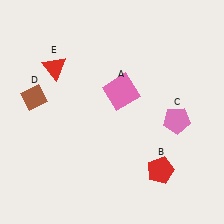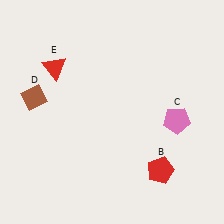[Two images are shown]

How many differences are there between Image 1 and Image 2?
There is 1 difference between the two images.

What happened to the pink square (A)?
The pink square (A) was removed in Image 2. It was in the top-right area of Image 1.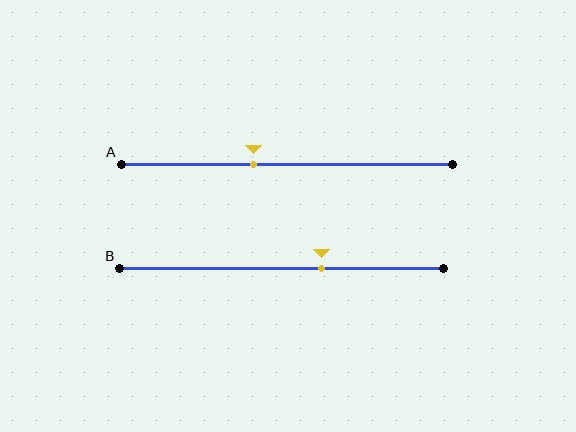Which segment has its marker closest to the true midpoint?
Segment A has its marker closest to the true midpoint.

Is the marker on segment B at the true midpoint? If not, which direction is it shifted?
No, the marker on segment B is shifted to the right by about 12% of the segment length.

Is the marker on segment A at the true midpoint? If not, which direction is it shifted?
No, the marker on segment A is shifted to the left by about 10% of the segment length.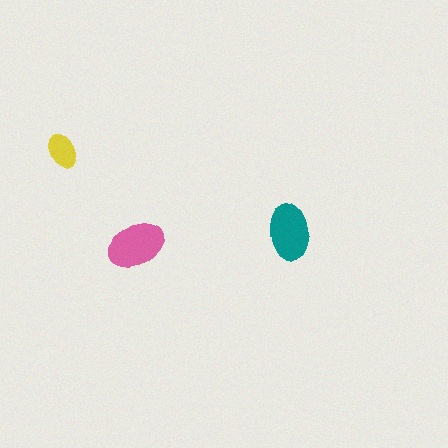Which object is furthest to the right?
The teal ellipse is rightmost.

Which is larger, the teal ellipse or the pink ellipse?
The pink one.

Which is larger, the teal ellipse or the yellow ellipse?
The teal one.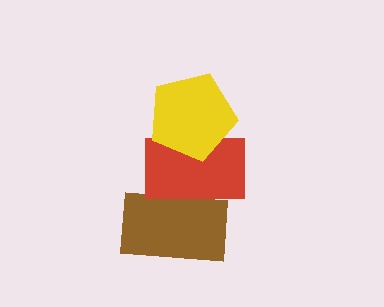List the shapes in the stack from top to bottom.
From top to bottom: the yellow pentagon, the red rectangle, the brown rectangle.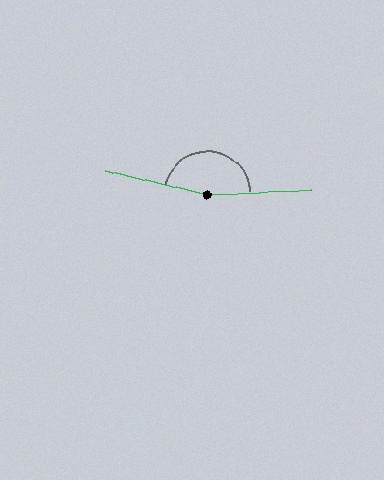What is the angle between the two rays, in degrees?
Approximately 164 degrees.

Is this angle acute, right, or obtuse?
It is obtuse.